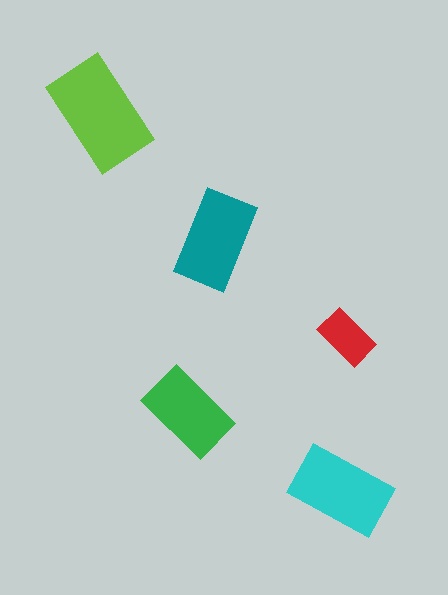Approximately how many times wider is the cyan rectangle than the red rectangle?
About 2 times wider.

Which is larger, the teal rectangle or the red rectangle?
The teal one.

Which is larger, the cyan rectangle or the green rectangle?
The cyan one.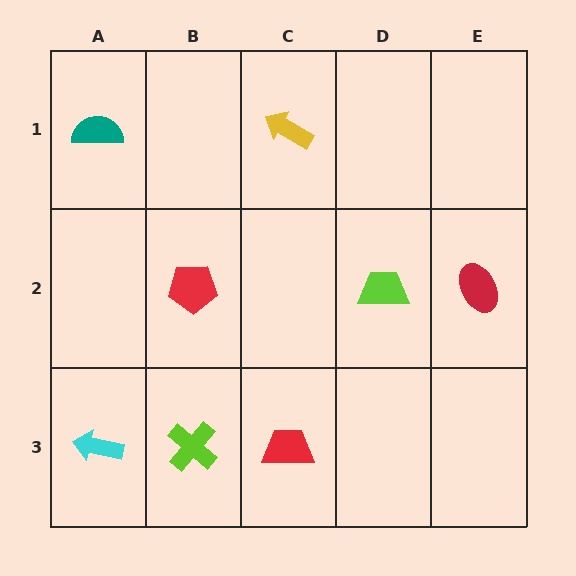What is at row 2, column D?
A lime trapezoid.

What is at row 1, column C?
A yellow arrow.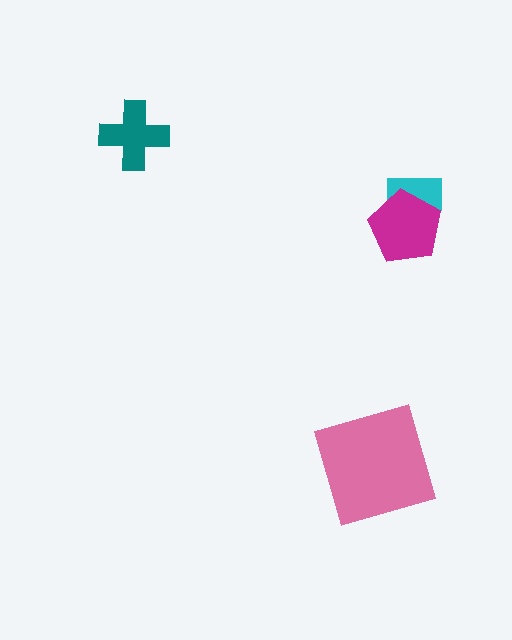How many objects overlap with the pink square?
0 objects overlap with the pink square.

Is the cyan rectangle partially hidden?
Yes, it is partially covered by another shape.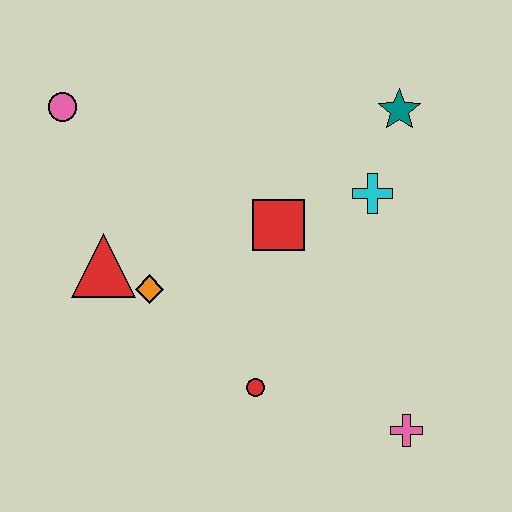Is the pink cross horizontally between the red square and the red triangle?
No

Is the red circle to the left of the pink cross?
Yes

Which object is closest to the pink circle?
The red triangle is closest to the pink circle.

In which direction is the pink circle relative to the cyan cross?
The pink circle is to the left of the cyan cross.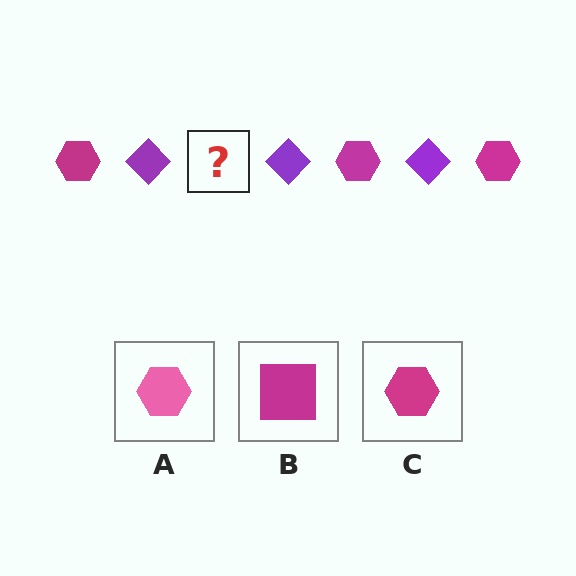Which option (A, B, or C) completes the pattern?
C.